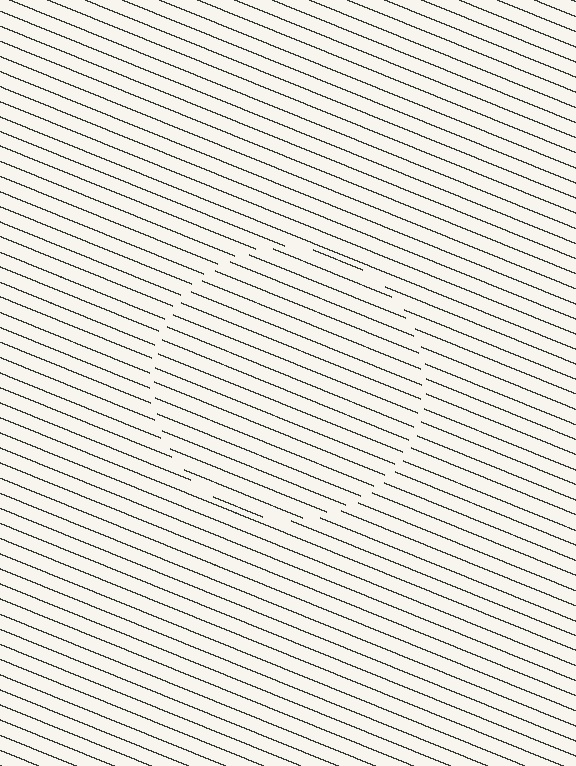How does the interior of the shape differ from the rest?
The interior of the shape contains the same grating, shifted by half a period — the contour is defined by the phase discontinuity where line-ends from the inner and outer gratings abut.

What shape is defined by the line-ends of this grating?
An illusory circle. The interior of the shape contains the same grating, shifted by half a period — the contour is defined by the phase discontinuity where line-ends from the inner and outer gratings abut.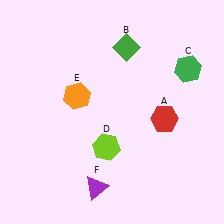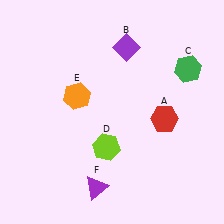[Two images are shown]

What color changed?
The diamond (B) changed from green in Image 1 to purple in Image 2.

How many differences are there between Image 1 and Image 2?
There is 1 difference between the two images.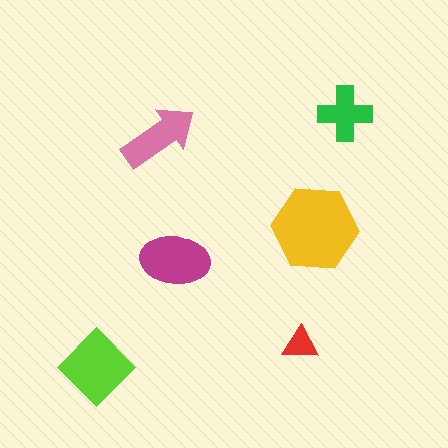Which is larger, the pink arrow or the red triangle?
The pink arrow.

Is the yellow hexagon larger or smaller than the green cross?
Larger.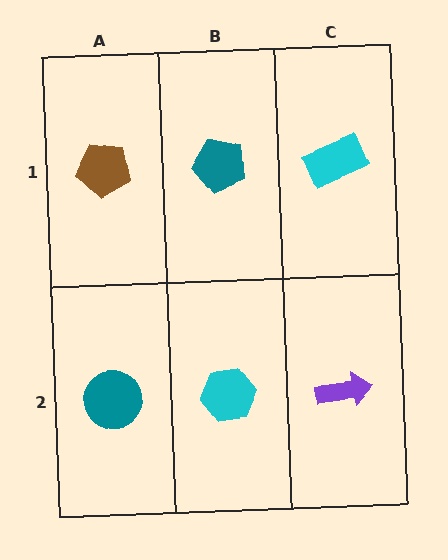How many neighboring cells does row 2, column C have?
2.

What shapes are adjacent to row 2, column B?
A teal pentagon (row 1, column B), a teal circle (row 2, column A), a purple arrow (row 2, column C).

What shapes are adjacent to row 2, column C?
A cyan rectangle (row 1, column C), a cyan hexagon (row 2, column B).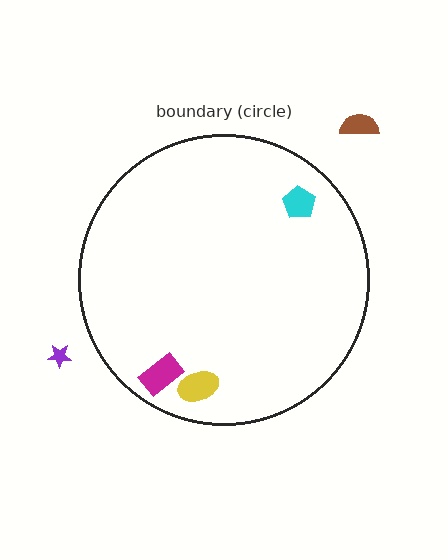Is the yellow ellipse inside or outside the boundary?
Inside.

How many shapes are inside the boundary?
3 inside, 2 outside.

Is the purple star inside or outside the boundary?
Outside.